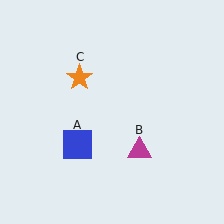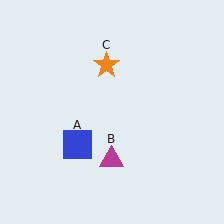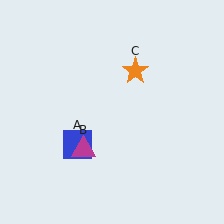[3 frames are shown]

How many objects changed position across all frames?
2 objects changed position: magenta triangle (object B), orange star (object C).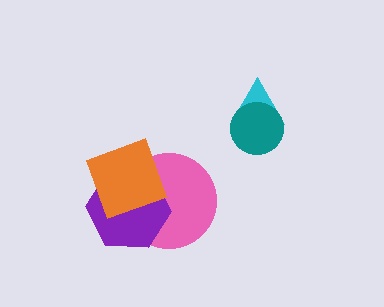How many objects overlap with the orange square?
2 objects overlap with the orange square.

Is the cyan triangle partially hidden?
Yes, it is partially covered by another shape.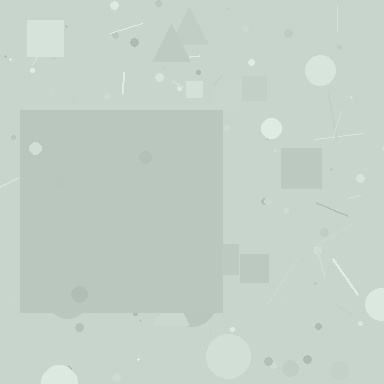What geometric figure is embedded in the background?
A square is embedded in the background.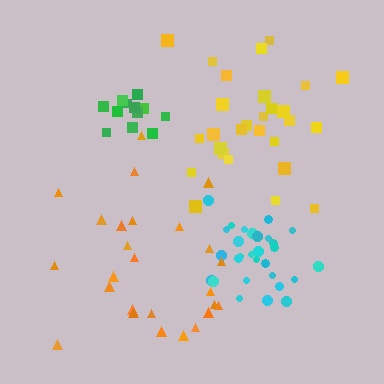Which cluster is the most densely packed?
Cyan.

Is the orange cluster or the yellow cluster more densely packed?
Yellow.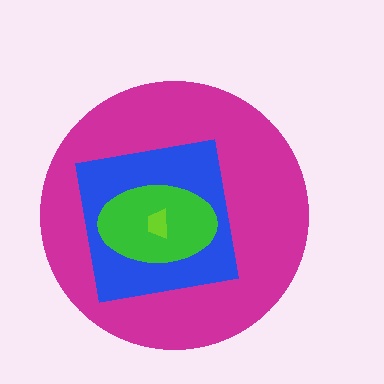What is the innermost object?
The lime trapezoid.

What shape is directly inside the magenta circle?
The blue square.